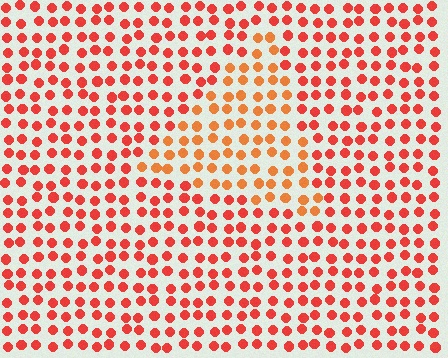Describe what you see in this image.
The image is filled with small red elements in a uniform arrangement. A triangle-shaped region is visible where the elements are tinted to a slightly different hue, forming a subtle color boundary.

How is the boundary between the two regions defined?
The boundary is defined purely by a slight shift in hue (about 23 degrees). Spacing, size, and orientation are identical on both sides.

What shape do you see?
I see a triangle.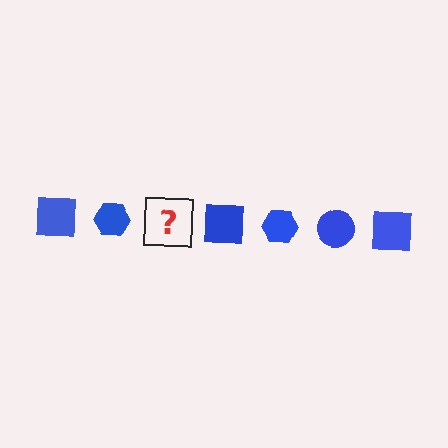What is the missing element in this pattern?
The missing element is a blue circle.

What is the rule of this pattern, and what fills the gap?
The rule is that the pattern cycles through square, hexagon, circle shapes in blue. The gap should be filled with a blue circle.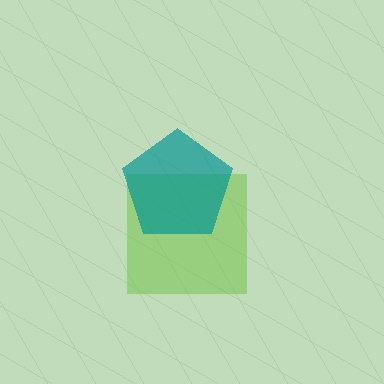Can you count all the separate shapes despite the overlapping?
Yes, there are 2 separate shapes.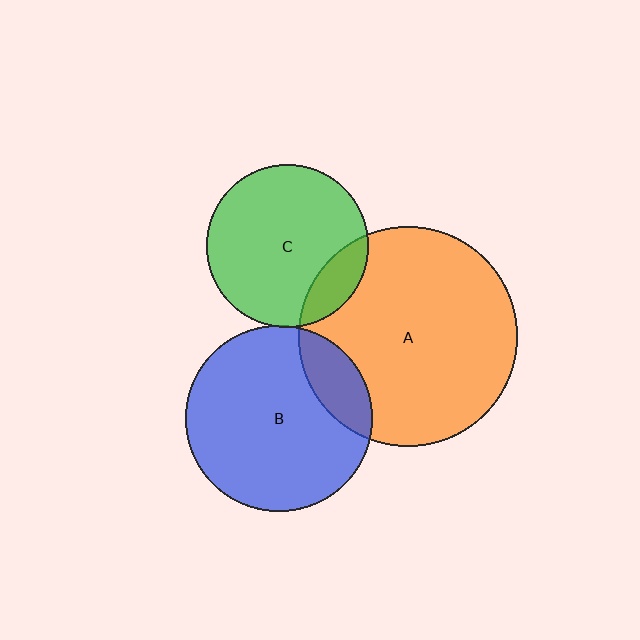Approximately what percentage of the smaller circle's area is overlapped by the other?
Approximately 5%.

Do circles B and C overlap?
Yes.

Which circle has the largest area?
Circle A (orange).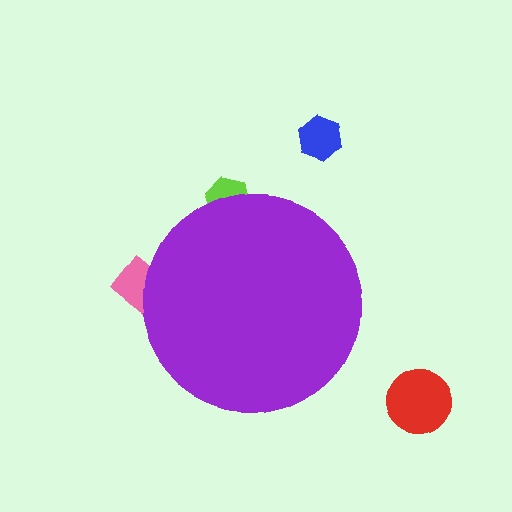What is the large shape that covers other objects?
A purple circle.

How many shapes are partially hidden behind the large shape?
2 shapes are partially hidden.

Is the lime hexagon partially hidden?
Yes, the lime hexagon is partially hidden behind the purple circle.